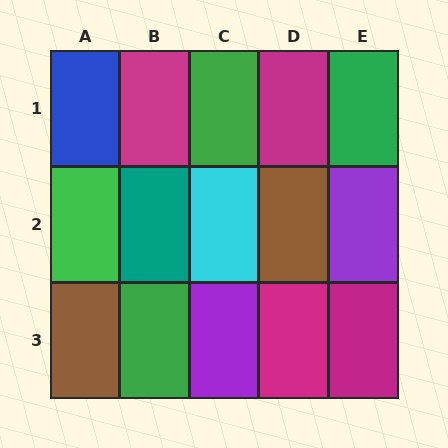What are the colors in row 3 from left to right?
Brown, green, purple, magenta, magenta.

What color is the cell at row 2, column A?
Green.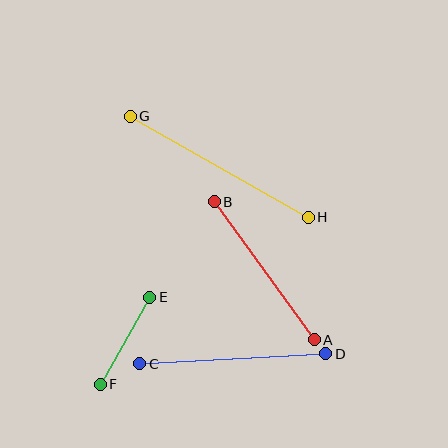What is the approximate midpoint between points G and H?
The midpoint is at approximately (219, 167) pixels.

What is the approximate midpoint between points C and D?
The midpoint is at approximately (233, 359) pixels.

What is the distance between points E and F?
The distance is approximately 100 pixels.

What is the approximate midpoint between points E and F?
The midpoint is at approximately (125, 341) pixels.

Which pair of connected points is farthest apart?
Points G and H are farthest apart.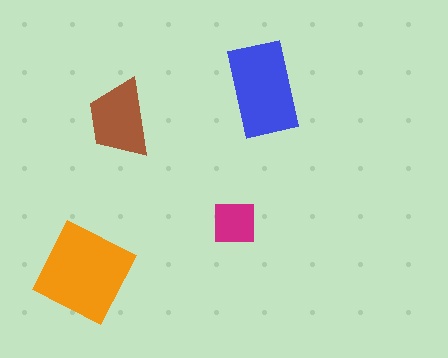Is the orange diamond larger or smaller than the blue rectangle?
Larger.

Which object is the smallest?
The magenta square.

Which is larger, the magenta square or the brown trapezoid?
The brown trapezoid.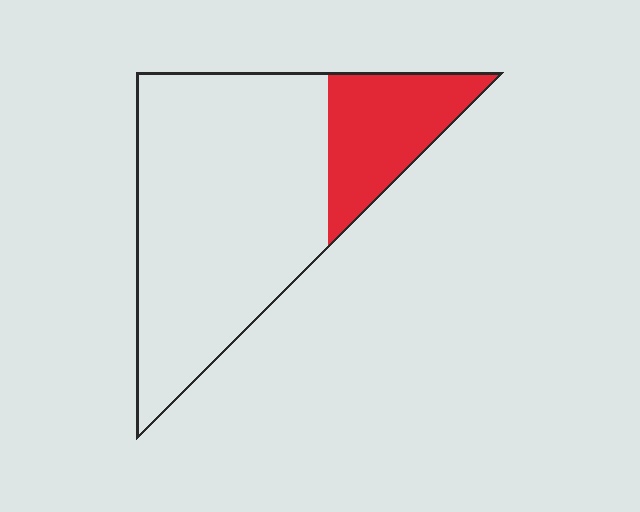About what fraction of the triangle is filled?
About one quarter (1/4).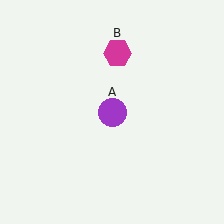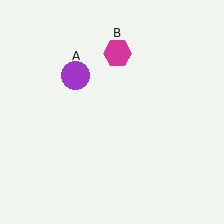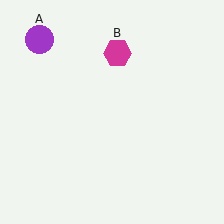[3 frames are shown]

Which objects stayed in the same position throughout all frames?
Magenta hexagon (object B) remained stationary.